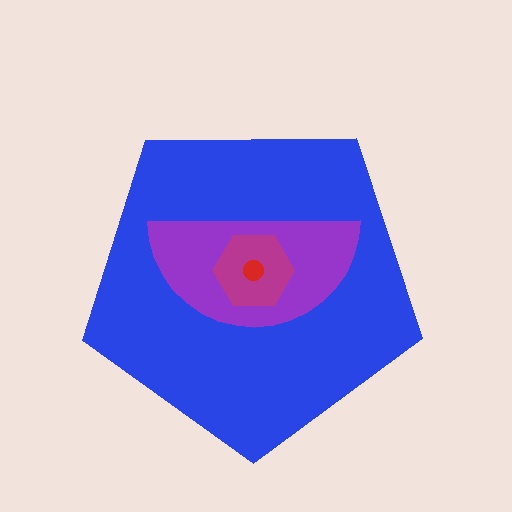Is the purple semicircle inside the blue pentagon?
Yes.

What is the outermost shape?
The blue pentagon.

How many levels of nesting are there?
4.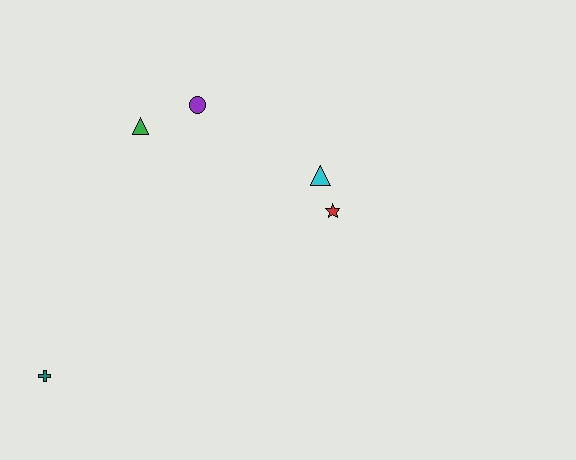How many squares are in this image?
There are no squares.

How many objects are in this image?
There are 5 objects.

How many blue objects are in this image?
There are no blue objects.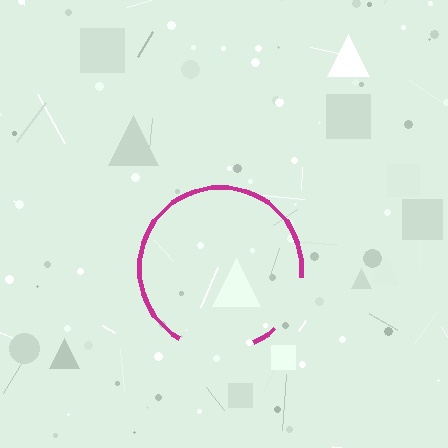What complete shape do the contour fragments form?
The contour fragments form a circle.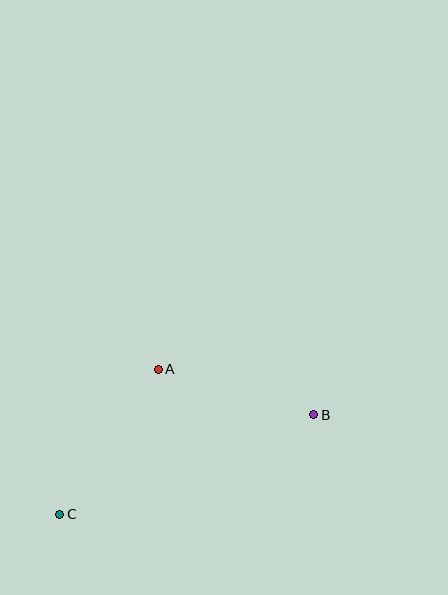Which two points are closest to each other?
Points A and B are closest to each other.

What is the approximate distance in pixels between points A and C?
The distance between A and C is approximately 175 pixels.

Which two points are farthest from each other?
Points B and C are farthest from each other.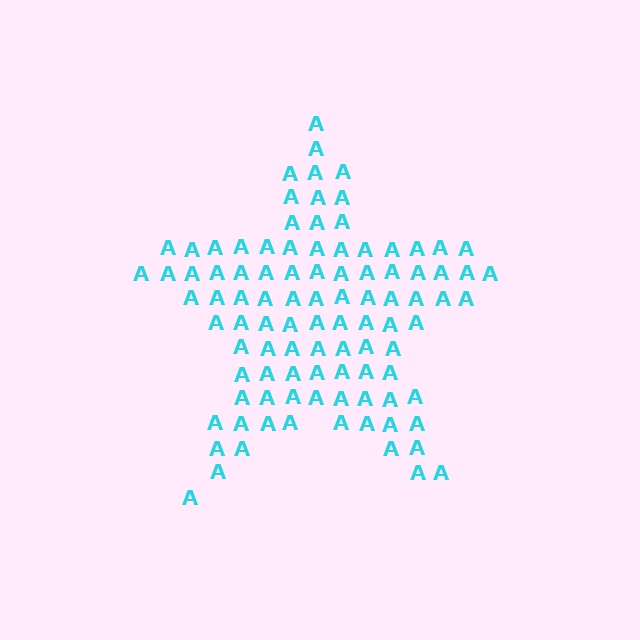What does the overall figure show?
The overall figure shows a star.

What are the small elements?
The small elements are letter A's.